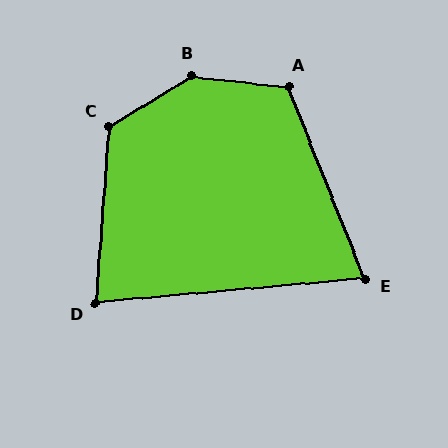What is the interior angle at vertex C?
Approximately 125 degrees (obtuse).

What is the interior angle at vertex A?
Approximately 118 degrees (obtuse).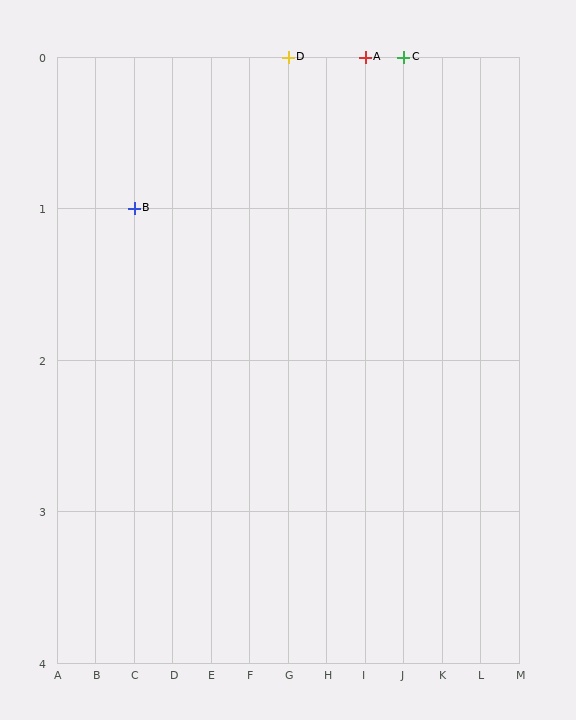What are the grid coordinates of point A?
Point A is at grid coordinates (I, 0).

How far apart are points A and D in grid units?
Points A and D are 2 columns apart.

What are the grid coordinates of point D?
Point D is at grid coordinates (G, 0).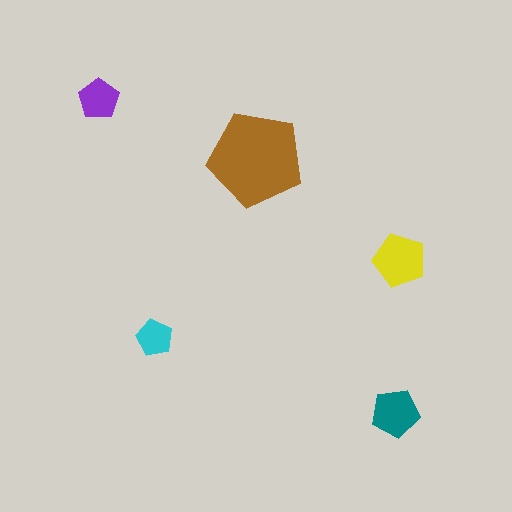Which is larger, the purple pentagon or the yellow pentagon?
The yellow one.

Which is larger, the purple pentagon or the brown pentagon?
The brown one.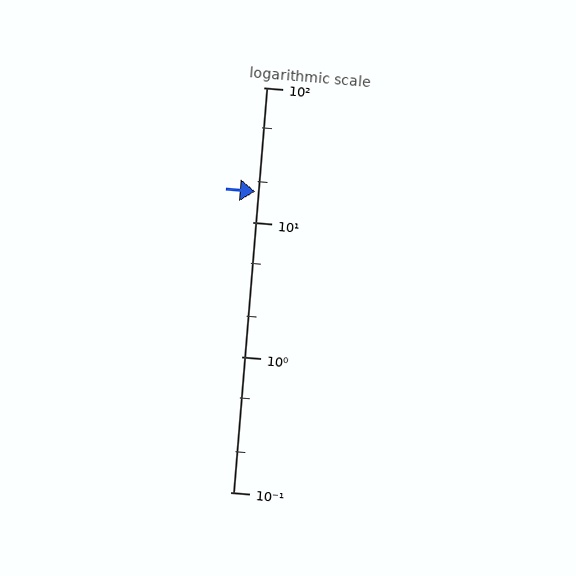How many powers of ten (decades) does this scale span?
The scale spans 3 decades, from 0.1 to 100.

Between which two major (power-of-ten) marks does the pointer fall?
The pointer is between 10 and 100.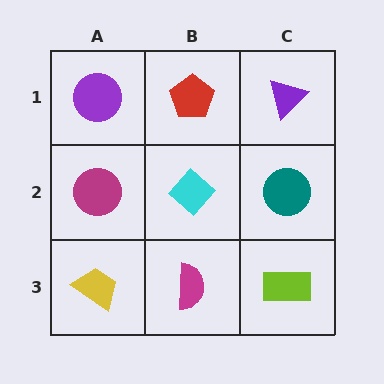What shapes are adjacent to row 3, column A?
A magenta circle (row 2, column A), a magenta semicircle (row 3, column B).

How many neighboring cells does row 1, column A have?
2.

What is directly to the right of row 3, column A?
A magenta semicircle.